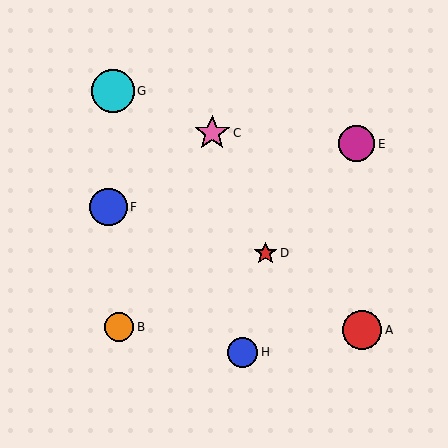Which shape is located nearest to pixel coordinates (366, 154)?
The magenta circle (labeled E) at (357, 144) is nearest to that location.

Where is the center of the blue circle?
The center of the blue circle is at (243, 352).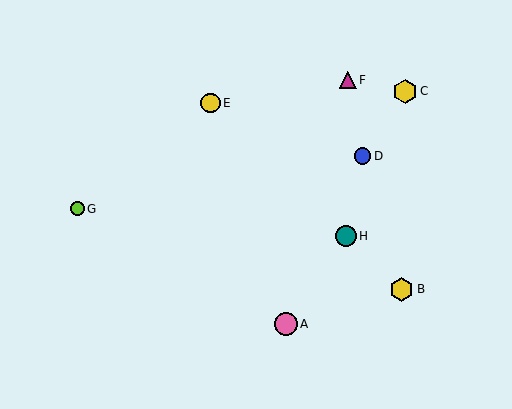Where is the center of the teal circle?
The center of the teal circle is at (346, 236).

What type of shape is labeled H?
Shape H is a teal circle.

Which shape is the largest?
The yellow hexagon (labeled C) is the largest.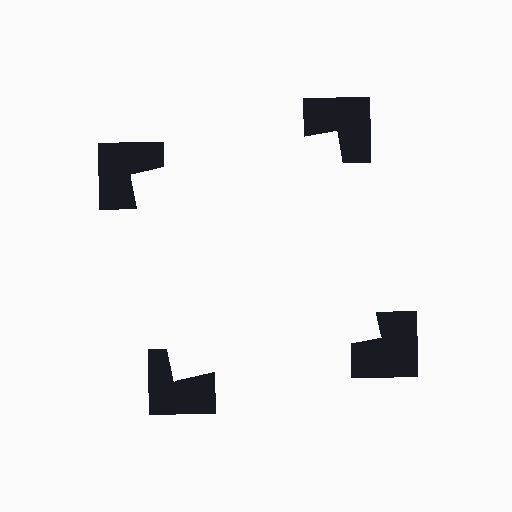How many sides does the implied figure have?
4 sides.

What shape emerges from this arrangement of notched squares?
An illusory square — its edges are inferred from the aligned wedge cuts in the notched squares, not physically drawn.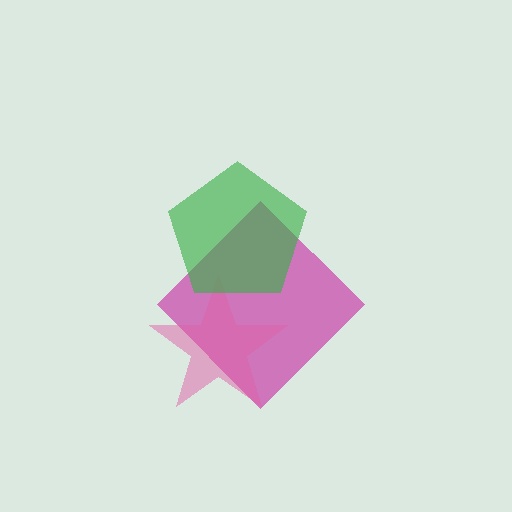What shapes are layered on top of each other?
The layered shapes are: a magenta diamond, a pink star, a green pentagon.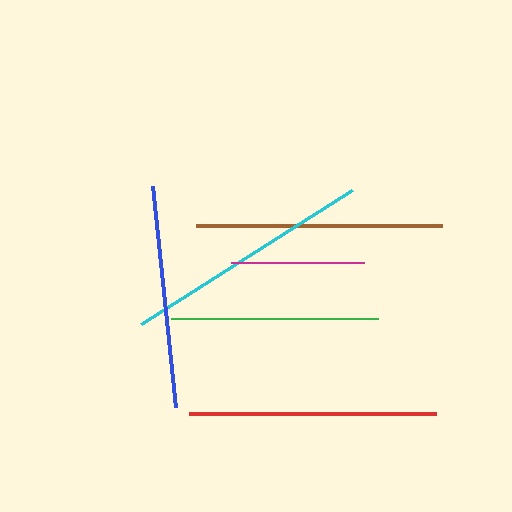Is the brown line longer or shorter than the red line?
The red line is longer than the brown line.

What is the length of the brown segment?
The brown segment is approximately 245 pixels long.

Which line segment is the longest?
The cyan line is the longest at approximately 250 pixels.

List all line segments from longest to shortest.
From longest to shortest: cyan, red, brown, blue, green, magenta.